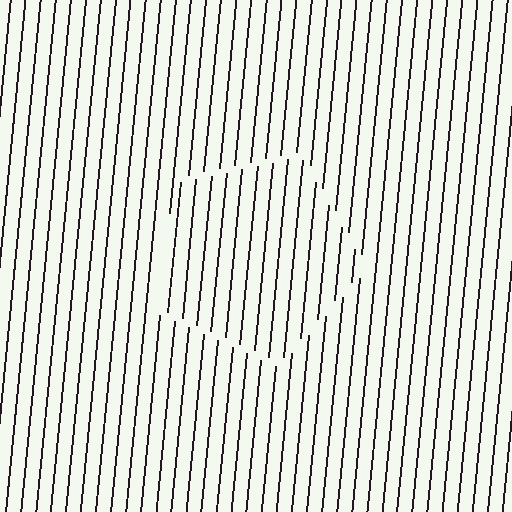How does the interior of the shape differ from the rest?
The interior of the shape contains the same grating, shifted by half a period — the contour is defined by the phase discontinuity where line-ends from the inner and outer gratings abut.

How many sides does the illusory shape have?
5 sides — the line-ends trace a pentagon.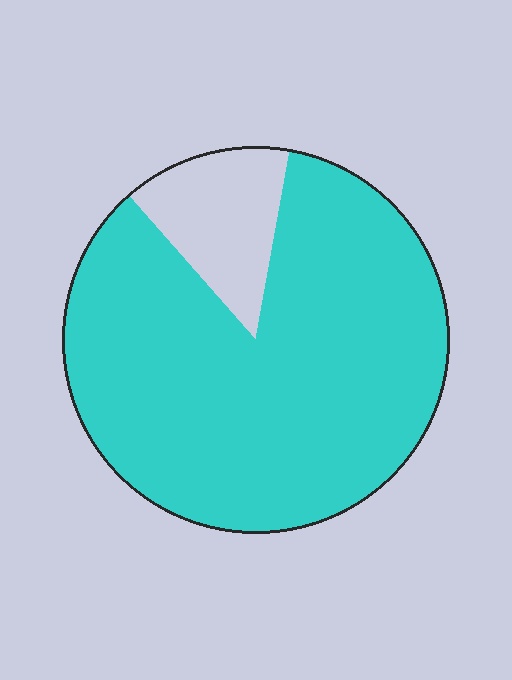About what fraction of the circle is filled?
About seven eighths (7/8).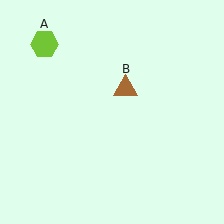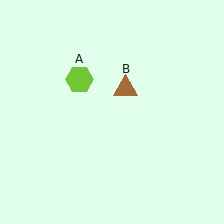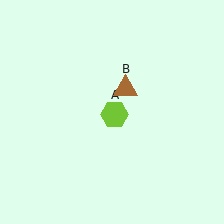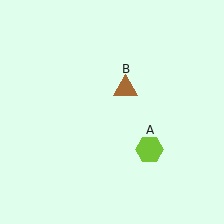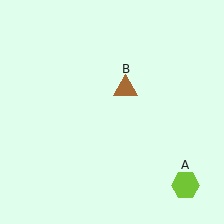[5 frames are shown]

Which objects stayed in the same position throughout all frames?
Brown triangle (object B) remained stationary.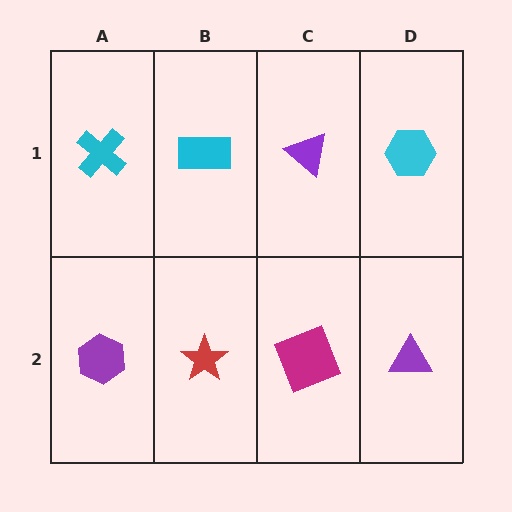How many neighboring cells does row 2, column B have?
3.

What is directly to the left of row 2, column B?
A purple hexagon.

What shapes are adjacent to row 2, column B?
A cyan rectangle (row 1, column B), a purple hexagon (row 2, column A), a magenta square (row 2, column C).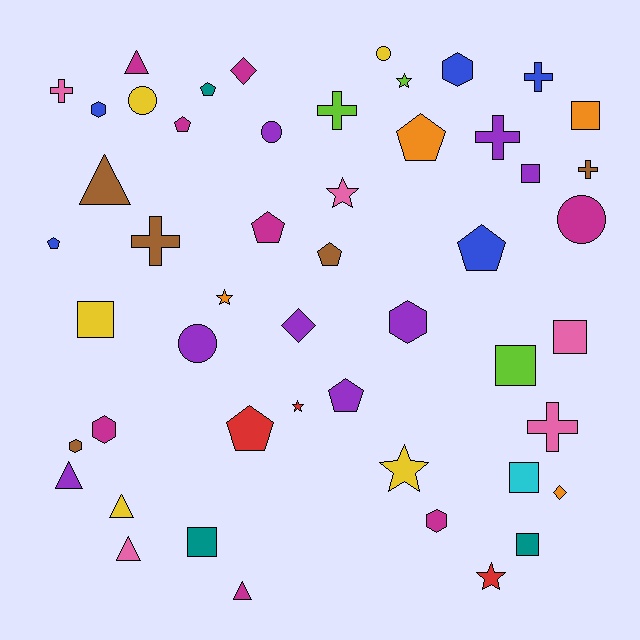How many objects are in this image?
There are 50 objects.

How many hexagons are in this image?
There are 6 hexagons.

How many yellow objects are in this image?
There are 5 yellow objects.